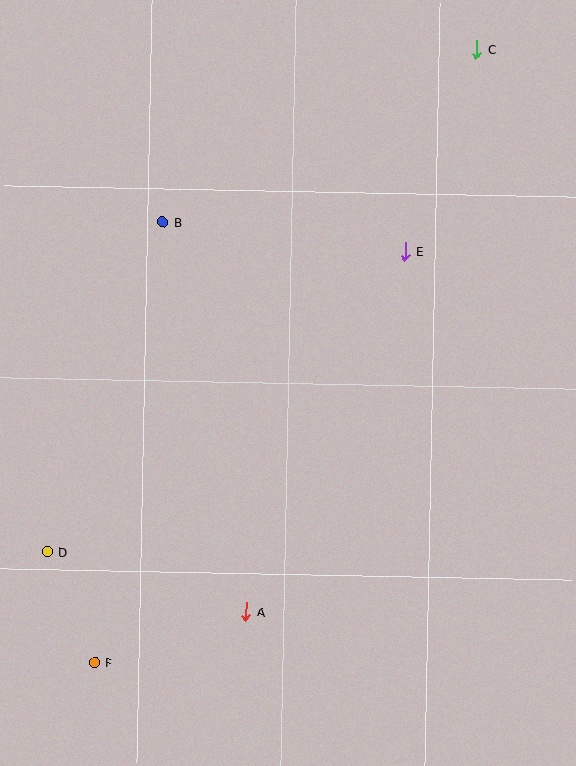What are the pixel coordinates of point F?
Point F is at (95, 663).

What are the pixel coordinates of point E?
Point E is at (405, 251).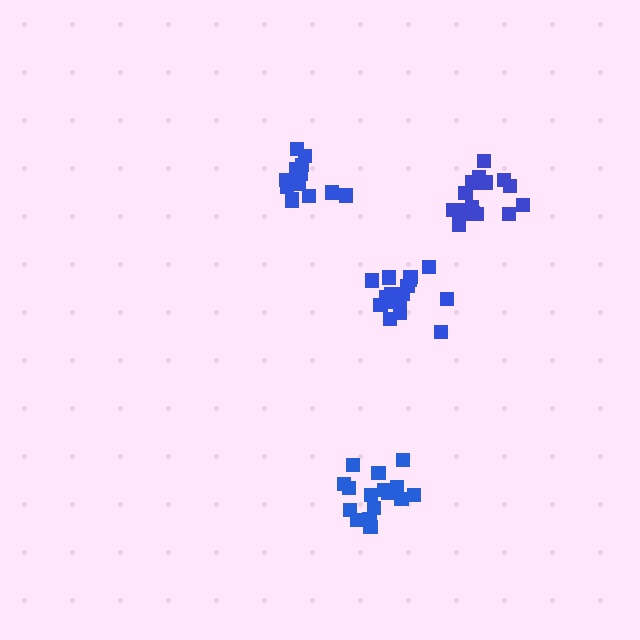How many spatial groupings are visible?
There are 4 spatial groupings.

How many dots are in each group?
Group 1: 13 dots, Group 2: 16 dots, Group 3: 16 dots, Group 4: 16 dots (61 total).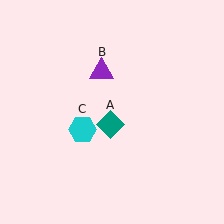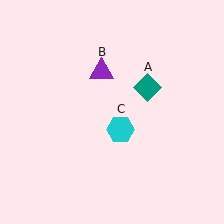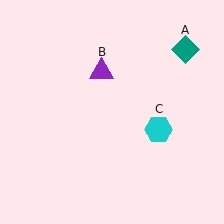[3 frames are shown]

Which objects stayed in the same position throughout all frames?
Purple triangle (object B) remained stationary.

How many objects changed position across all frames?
2 objects changed position: teal diamond (object A), cyan hexagon (object C).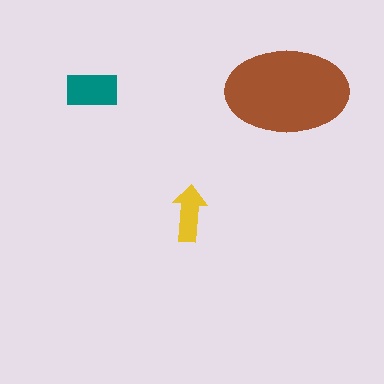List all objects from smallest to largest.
The yellow arrow, the teal rectangle, the brown ellipse.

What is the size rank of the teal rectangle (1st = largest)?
2nd.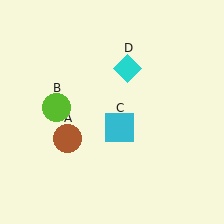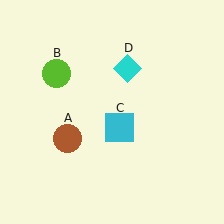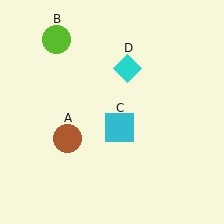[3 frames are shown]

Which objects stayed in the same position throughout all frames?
Brown circle (object A) and cyan square (object C) and cyan diamond (object D) remained stationary.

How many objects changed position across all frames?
1 object changed position: lime circle (object B).